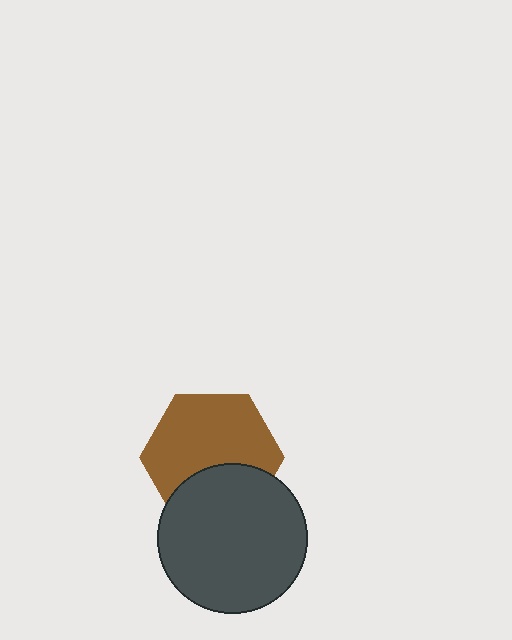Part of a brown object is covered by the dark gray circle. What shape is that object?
It is a hexagon.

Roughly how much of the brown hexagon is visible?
Most of it is visible (roughly 66%).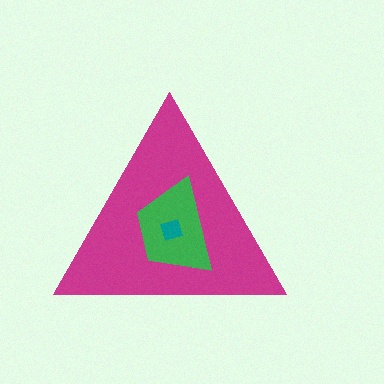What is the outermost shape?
The magenta triangle.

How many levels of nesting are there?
3.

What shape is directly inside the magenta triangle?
The green trapezoid.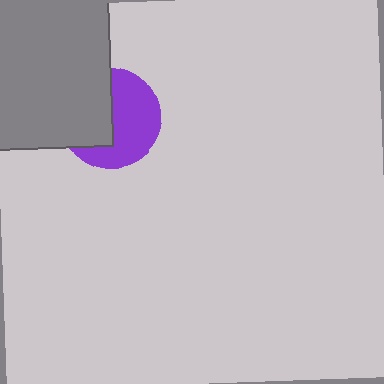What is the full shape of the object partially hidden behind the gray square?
The partially hidden object is a purple circle.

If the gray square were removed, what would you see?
You would see the complete purple circle.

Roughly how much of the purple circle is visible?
About half of it is visible (roughly 56%).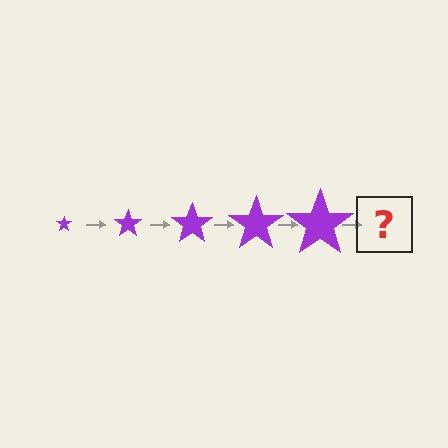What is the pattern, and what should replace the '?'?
The pattern is that the star gets progressively larger each step. The '?' should be a purple star, larger than the previous one.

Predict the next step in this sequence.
The next step is a purple star, larger than the previous one.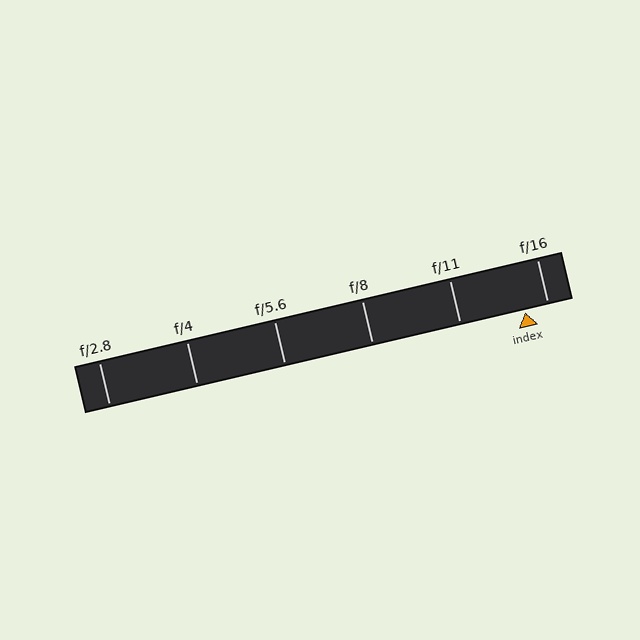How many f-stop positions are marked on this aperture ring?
There are 6 f-stop positions marked.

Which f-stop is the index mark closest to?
The index mark is closest to f/16.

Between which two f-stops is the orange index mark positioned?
The index mark is between f/11 and f/16.